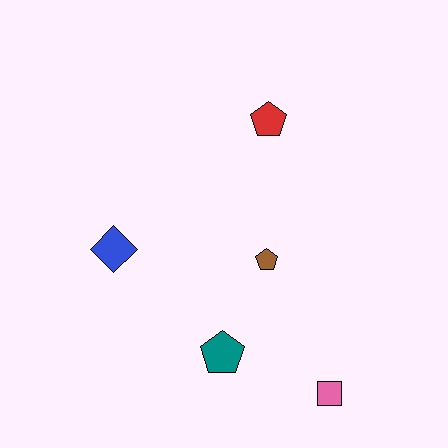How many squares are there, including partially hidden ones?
There is 1 square.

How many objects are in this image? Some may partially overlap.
There are 5 objects.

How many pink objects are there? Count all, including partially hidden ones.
There is 1 pink object.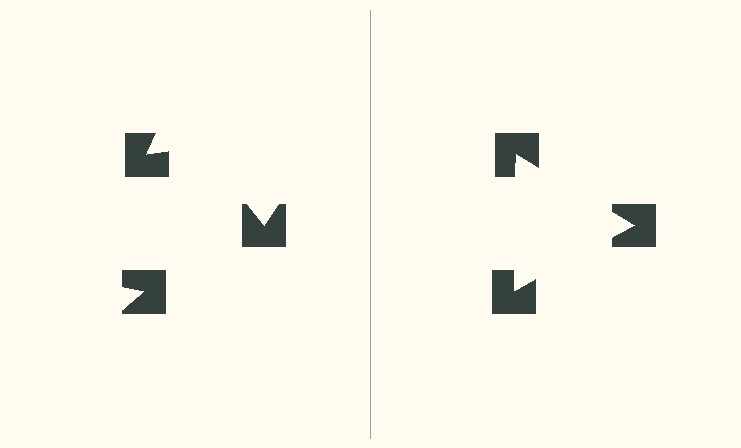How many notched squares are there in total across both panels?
6 — 3 on each side.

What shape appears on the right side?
An illusory triangle.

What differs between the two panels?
The notched squares are positioned identically on both sides; only the wedge orientations differ. On the right they align to a triangle; on the left they are misaligned.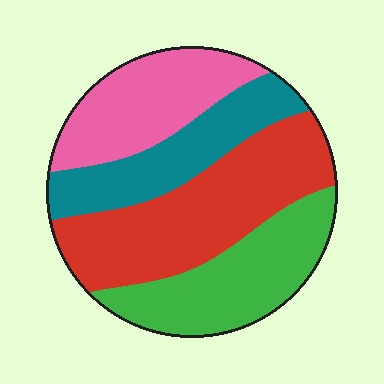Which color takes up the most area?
Red, at roughly 35%.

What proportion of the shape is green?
Green takes up less than a quarter of the shape.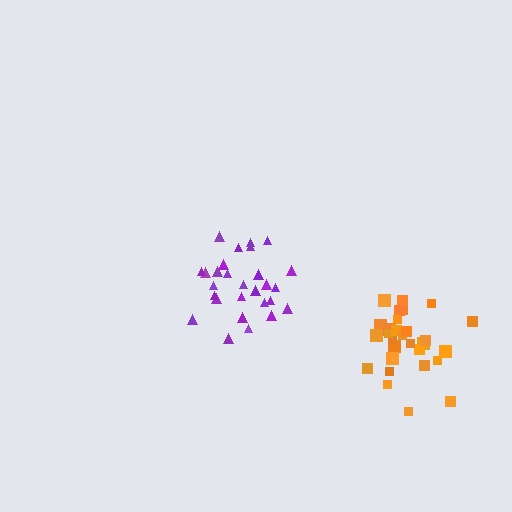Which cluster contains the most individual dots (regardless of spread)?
Orange (29).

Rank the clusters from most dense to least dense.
purple, orange.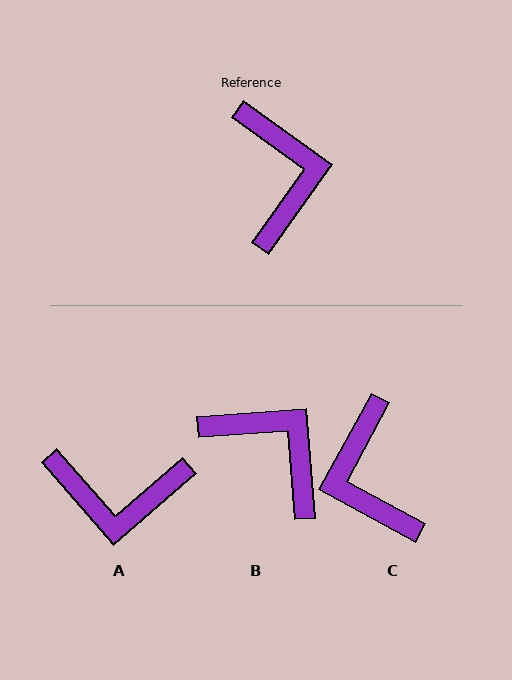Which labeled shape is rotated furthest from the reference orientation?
C, about 173 degrees away.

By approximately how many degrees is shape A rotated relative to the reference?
Approximately 103 degrees clockwise.